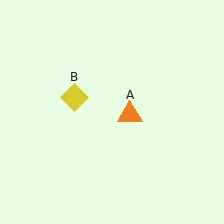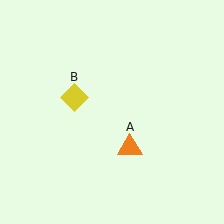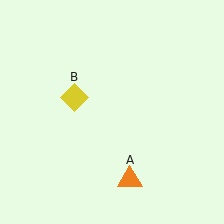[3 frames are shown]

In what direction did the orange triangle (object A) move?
The orange triangle (object A) moved down.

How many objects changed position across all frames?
1 object changed position: orange triangle (object A).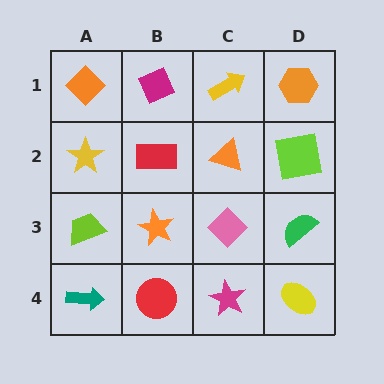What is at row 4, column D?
A yellow ellipse.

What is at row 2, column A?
A yellow star.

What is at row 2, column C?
An orange triangle.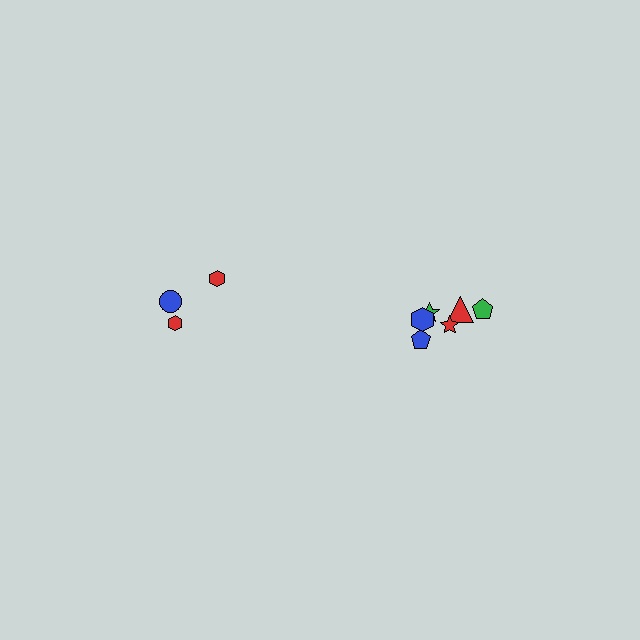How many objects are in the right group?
There are 6 objects.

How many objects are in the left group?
There are 3 objects.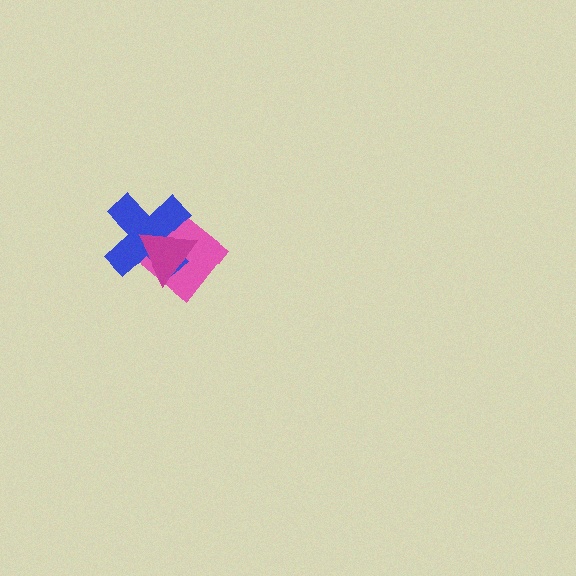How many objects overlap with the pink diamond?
2 objects overlap with the pink diamond.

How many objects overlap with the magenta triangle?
2 objects overlap with the magenta triangle.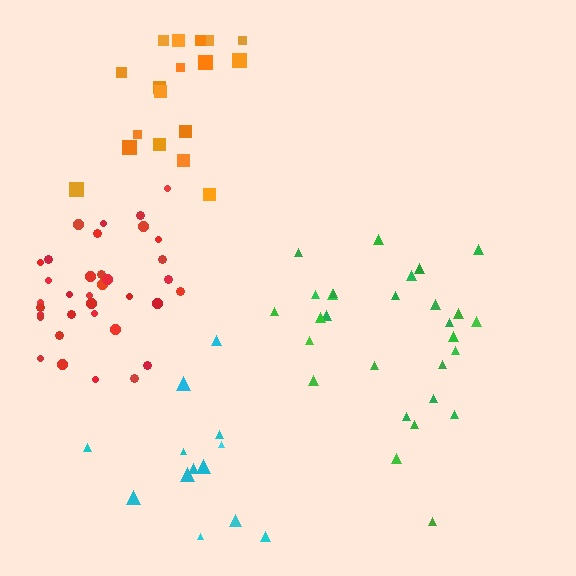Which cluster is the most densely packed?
Red.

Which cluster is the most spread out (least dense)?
Cyan.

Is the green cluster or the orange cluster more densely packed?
Orange.